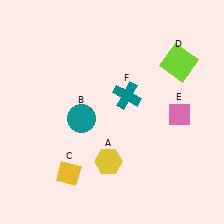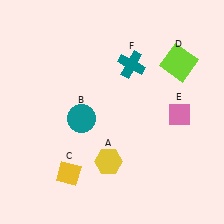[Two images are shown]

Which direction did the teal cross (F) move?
The teal cross (F) moved up.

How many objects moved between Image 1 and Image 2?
1 object moved between the two images.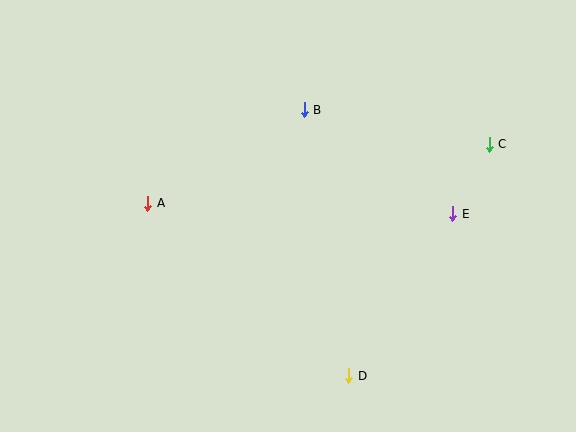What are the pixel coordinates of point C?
Point C is at (489, 144).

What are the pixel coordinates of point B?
Point B is at (304, 110).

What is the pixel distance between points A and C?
The distance between A and C is 347 pixels.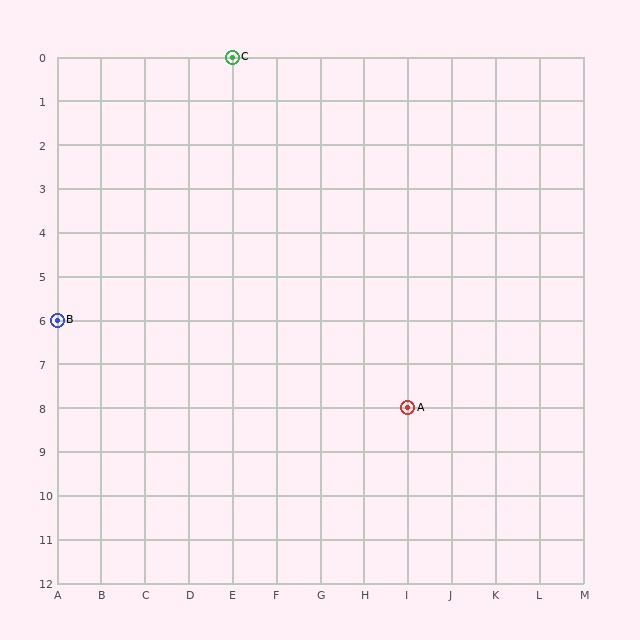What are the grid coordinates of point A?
Point A is at grid coordinates (I, 8).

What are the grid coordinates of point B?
Point B is at grid coordinates (A, 6).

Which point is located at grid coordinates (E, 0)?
Point C is at (E, 0).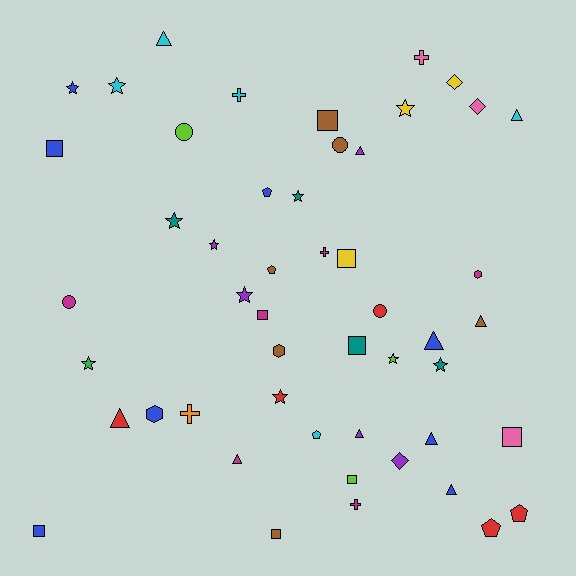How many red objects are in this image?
There are 5 red objects.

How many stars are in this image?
There are 11 stars.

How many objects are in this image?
There are 50 objects.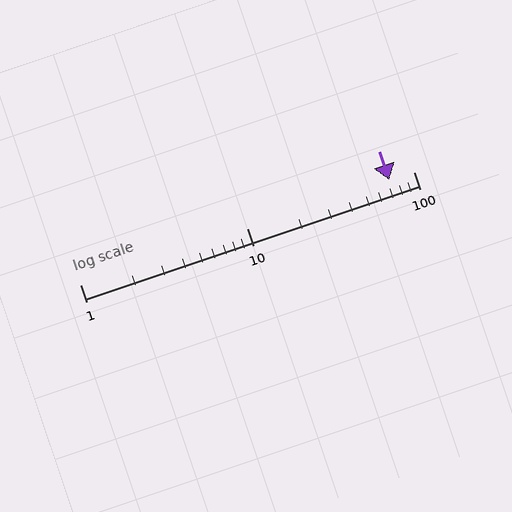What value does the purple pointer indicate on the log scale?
The pointer indicates approximately 72.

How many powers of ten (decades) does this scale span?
The scale spans 2 decades, from 1 to 100.